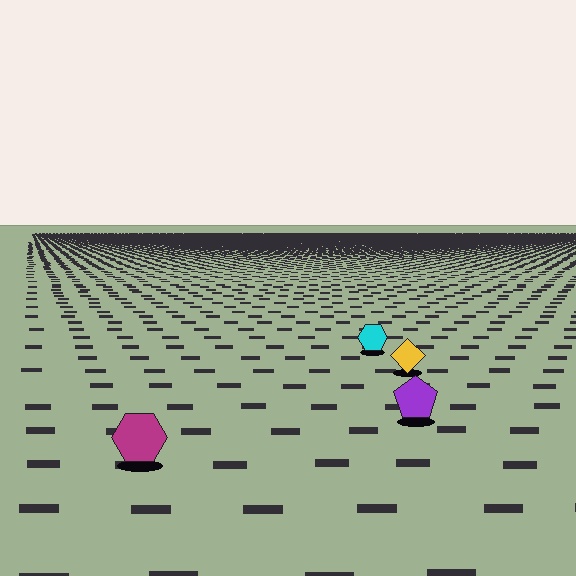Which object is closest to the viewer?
The magenta hexagon is closest. The texture marks near it are larger and more spread out.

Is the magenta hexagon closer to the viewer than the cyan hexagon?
Yes. The magenta hexagon is closer — you can tell from the texture gradient: the ground texture is coarser near it.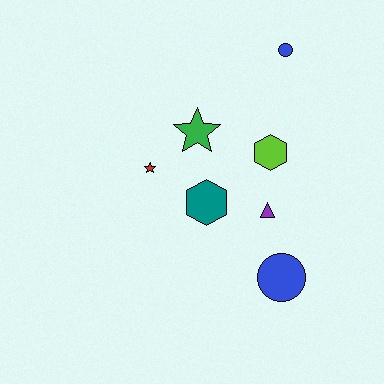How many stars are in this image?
There are 2 stars.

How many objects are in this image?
There are 7 objects.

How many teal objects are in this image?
There is 1 teal object.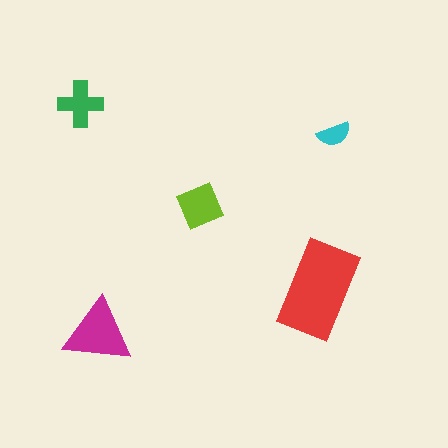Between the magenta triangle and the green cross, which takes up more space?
The magenta triangle.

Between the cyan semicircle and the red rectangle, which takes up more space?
The red rectangle.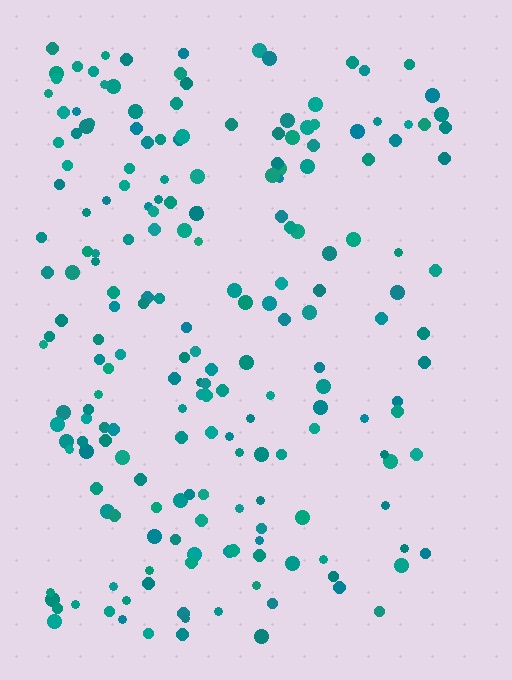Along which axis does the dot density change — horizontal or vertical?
Horizontal.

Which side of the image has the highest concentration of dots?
The left.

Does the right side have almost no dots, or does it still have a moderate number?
Still a moderate number, just noticeably fewer than the left.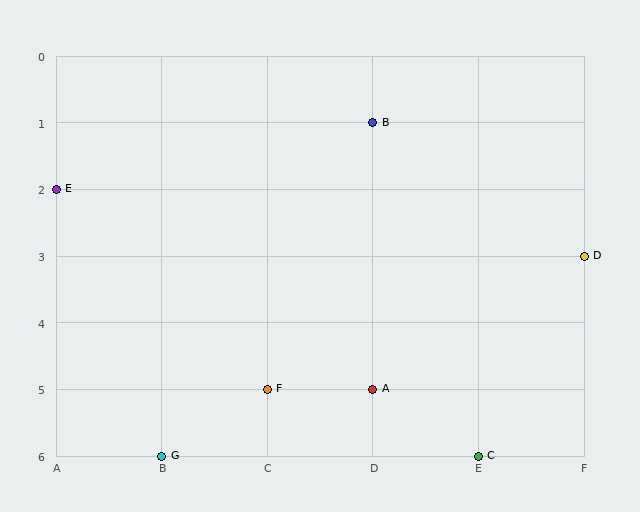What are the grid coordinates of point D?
Point D is at grid coordinates (F, 3).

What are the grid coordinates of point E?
Point E is at grid coordinates (A, 2).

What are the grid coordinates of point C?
Point C is at grid coordinates (E, 6).